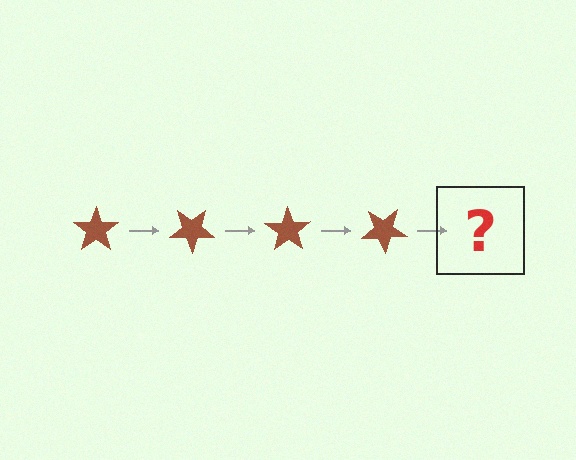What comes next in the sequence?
The next element should be a brown star rotated 140 degrees.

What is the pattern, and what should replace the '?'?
The pattern is that the star rotates 35 degrees each step. The '?' should be a brown star rotated 140 degrees.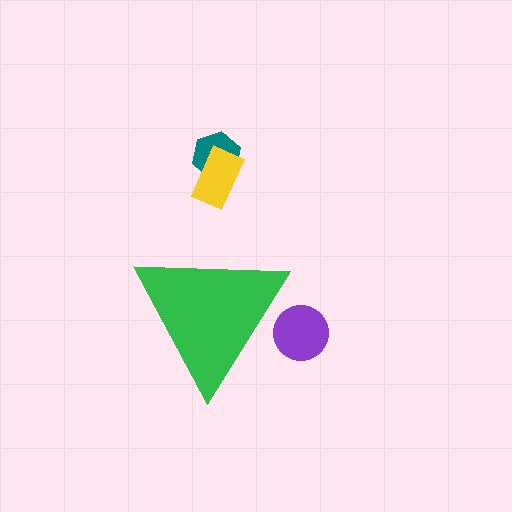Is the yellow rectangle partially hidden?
No, the yellow rectangle is fully visible.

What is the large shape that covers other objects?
A green triangle.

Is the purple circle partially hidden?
Yes, the purple circle is partially hidden behind the green triangle.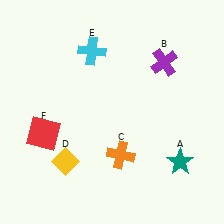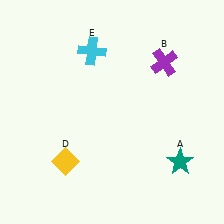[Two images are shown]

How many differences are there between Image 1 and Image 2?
There are 2 differences between the two images.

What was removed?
The red square (F), the orange cross (C) were removed in Image 2.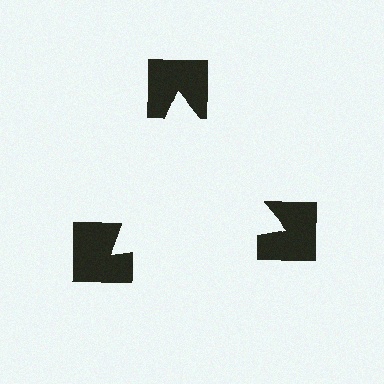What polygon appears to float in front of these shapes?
An illusory triangle — its edges are inferred from the aligned wedge cuts in the notched squares, not physically drawn.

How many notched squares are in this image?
There are 3 — one at each vertex of the illusory triangle.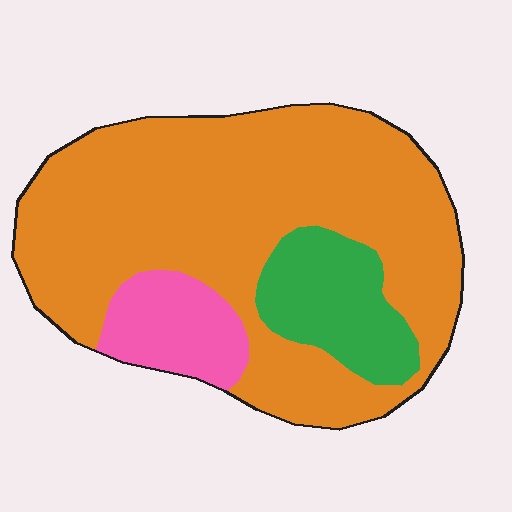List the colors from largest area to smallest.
From largest to smallest: orange, green, pink.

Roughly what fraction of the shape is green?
Green covers 15% of the shape.